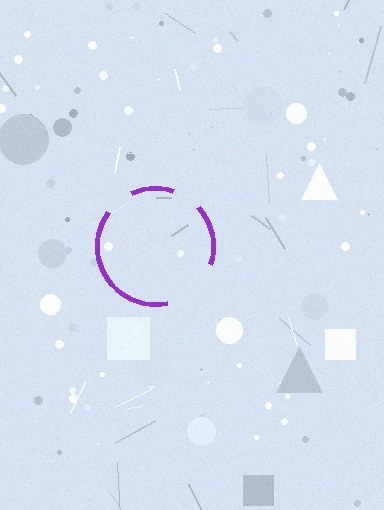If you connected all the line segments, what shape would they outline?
They would outline a circle.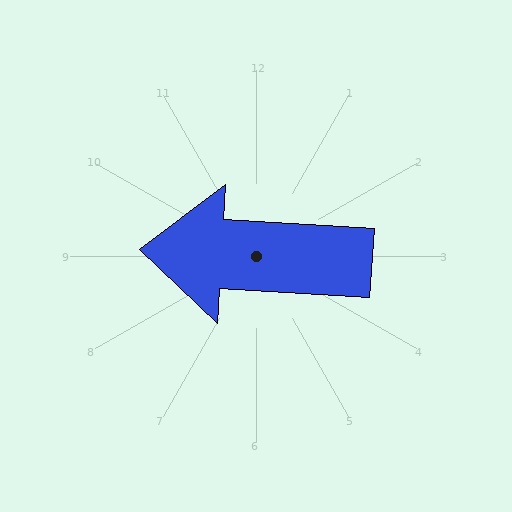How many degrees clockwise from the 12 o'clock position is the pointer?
Approximately 273 degrees.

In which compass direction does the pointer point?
West.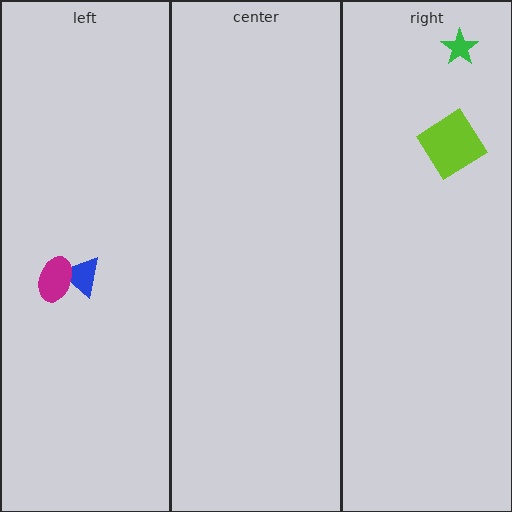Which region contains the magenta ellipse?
The left region.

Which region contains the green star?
The right region.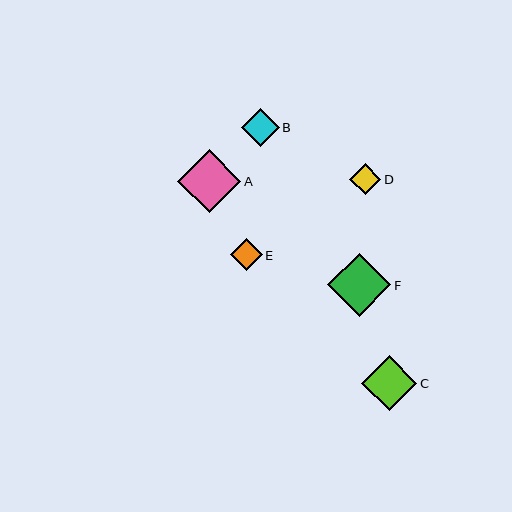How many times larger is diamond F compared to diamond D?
Diamond F is approximately 2.0 times the size of diamond D.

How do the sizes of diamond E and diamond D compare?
Diamond E and diamond D are approximately the same size.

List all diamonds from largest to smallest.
From largest to smallest: F, A, C, B, E, D.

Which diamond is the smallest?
Diamond D is the smallest with a size of approximately 31 pixels.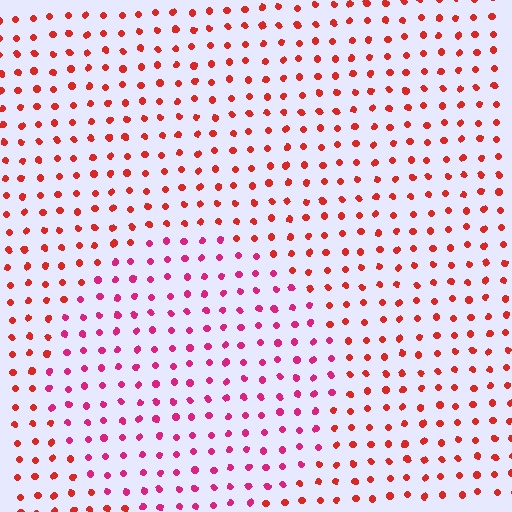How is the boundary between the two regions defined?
The boundary is defined purely by a slight shift in hue (about 33 degrees). Spacing, size, and orientation are identical on both sides.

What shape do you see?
I see a circle.